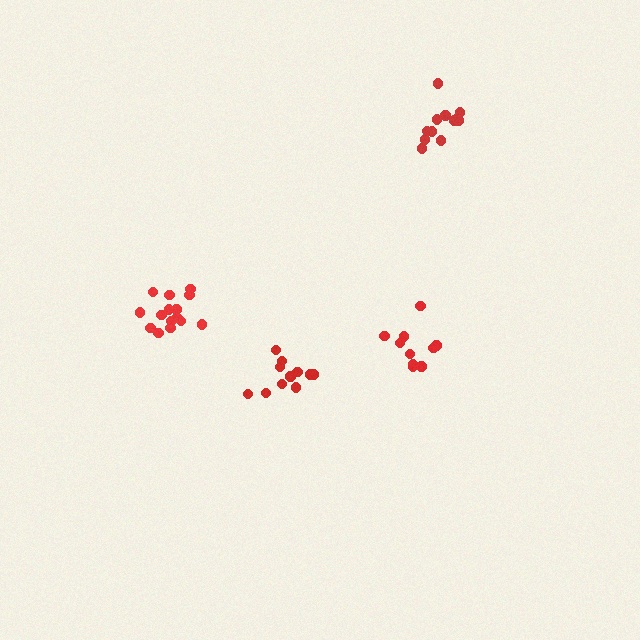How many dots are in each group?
Group 1: 12 dots, Group 2: 11 dots, Group 3: 11 dots, Group 4: 15 dots (49 total).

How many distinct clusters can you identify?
There are 4 distinct clusters.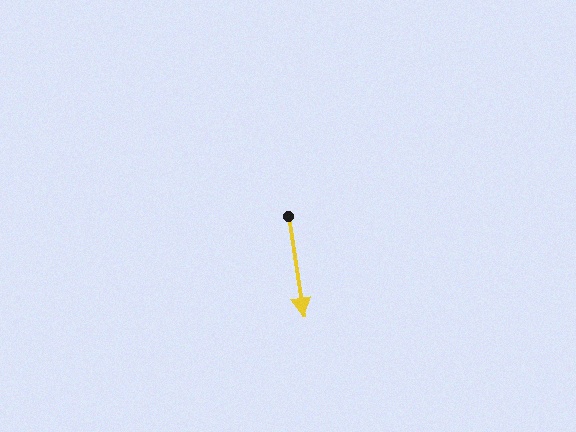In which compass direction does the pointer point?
South.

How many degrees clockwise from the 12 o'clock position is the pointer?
Approximately 171 degrees.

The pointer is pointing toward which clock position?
Roughly 6 o'clock.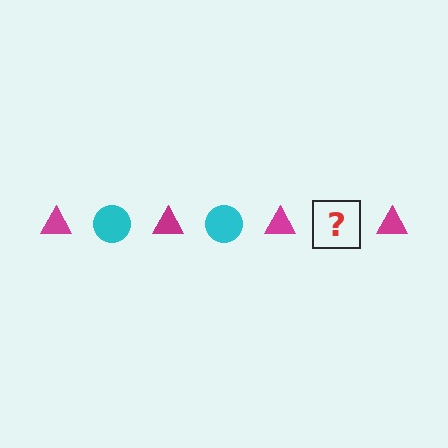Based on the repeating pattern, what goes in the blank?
The blank should be a cyan circle.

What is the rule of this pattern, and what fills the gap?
The rule is that the pattern alternates between magenta triangle and cyan circle. The gap should be filled with a cyan circle.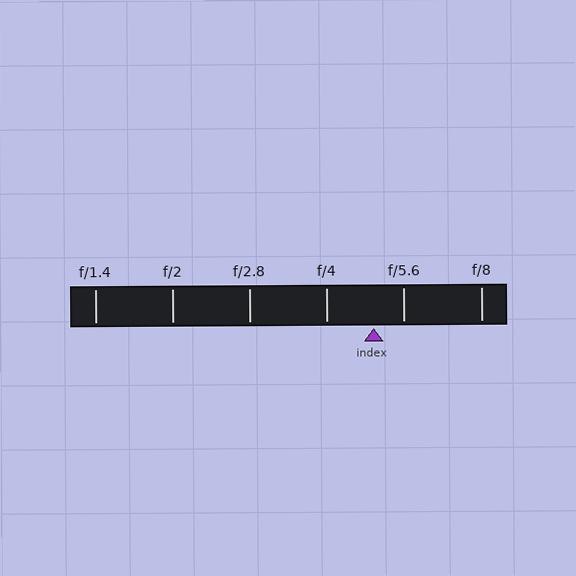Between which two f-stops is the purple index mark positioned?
The index mark is between f/4 and f/5.6.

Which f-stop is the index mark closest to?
The index mark is closest to f/5.6.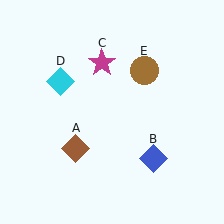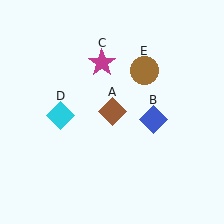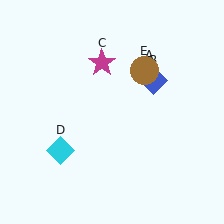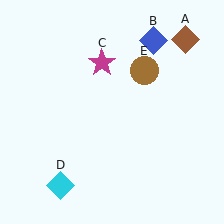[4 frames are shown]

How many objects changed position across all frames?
3 objects changed position: brown diamond (object A), blue diamond (object B), cyan diamond (object D).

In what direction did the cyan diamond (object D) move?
The cyan diamond (object D) moved down.